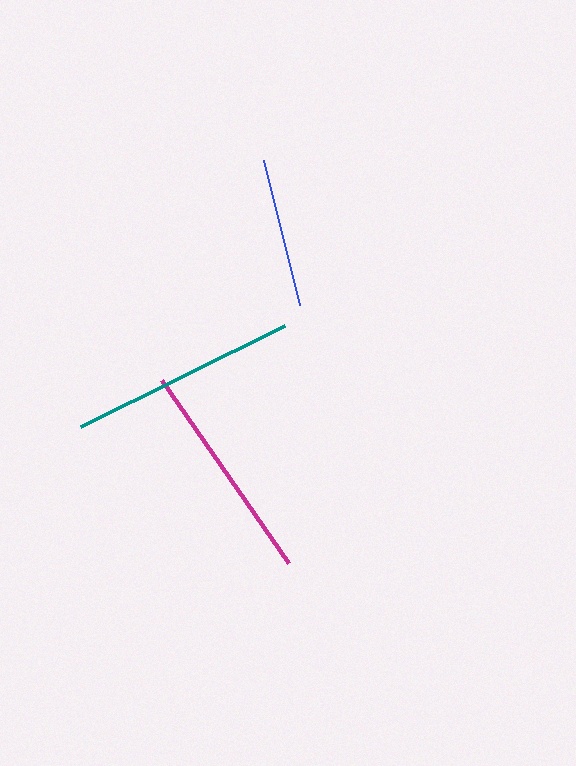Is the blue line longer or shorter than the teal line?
The teal line is longer than the blue line.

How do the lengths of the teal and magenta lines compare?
The teal and magenta lines are approximately the same length.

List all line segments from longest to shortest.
From longest to shortest: teal, magenta, blue.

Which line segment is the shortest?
The blue line is the shortest at approximately 150 pixels.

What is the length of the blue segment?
The blue segment is approximately 150 pixels long.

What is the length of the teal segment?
The teal segment is approximately 228 pixels long.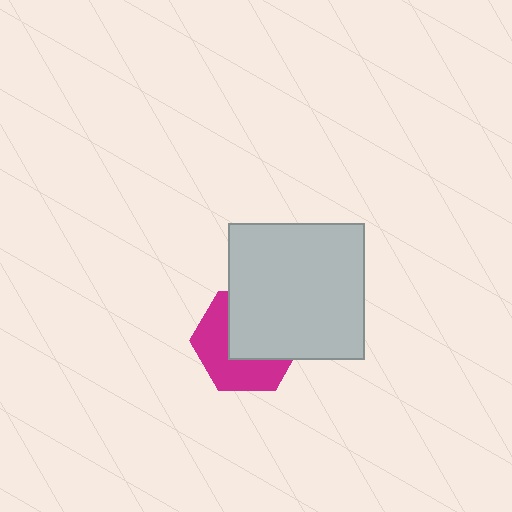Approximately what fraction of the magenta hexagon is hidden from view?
Roughly 51% of the magenta hexagon is hidden behind the light gray square.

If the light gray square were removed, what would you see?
You would see the complete magenta hexagon.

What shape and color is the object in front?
The object in front is a light gray square.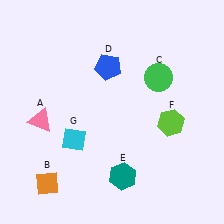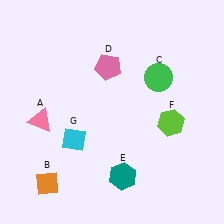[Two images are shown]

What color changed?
The pentagon (D) changed from blue in Image 1 to pink in Image 2.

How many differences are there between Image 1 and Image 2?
There is 1 difference between the two images.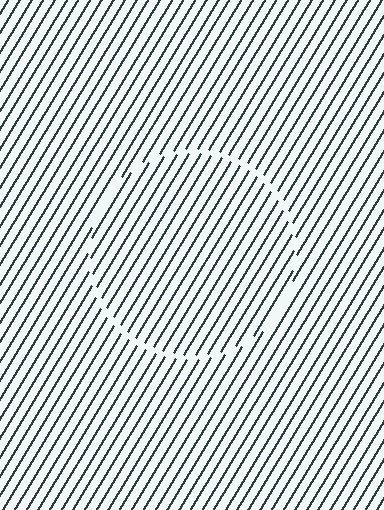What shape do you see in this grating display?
An illusory circle. The interior of the shape contains the same grating, shifted by half a period — the contour is defined by the phase discontinuity where line-ends from the inner and outer gratings abut.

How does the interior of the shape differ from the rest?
The interior of the shape contains the same grating, shifted by half a period — the contour is defined by the phase discontinuity where line-ends from the inner and outer gratings abut.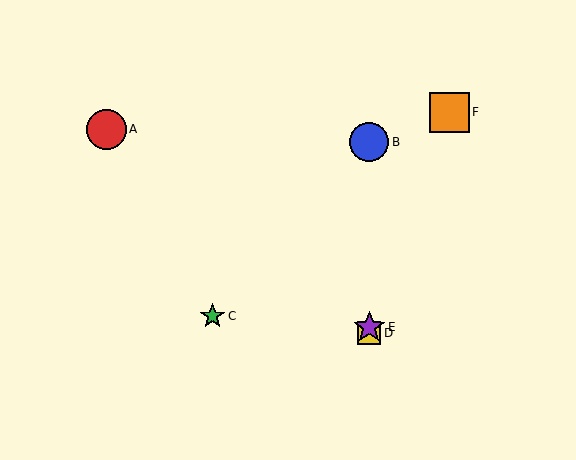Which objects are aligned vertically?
Objects B, D, E are aligned vertically.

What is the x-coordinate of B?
Object B is at x≈369.